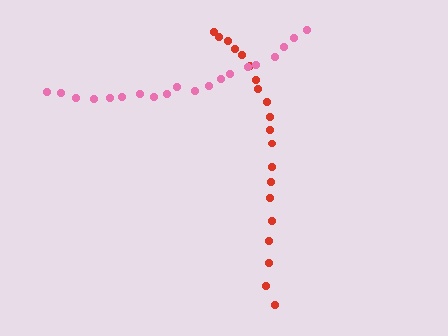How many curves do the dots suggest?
There are 2 distinct paths.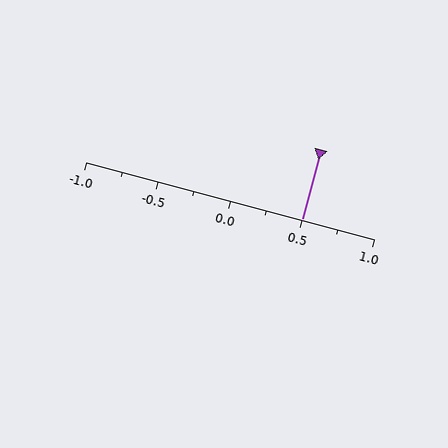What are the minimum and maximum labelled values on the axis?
The axis runs from -1.0 to 1.0.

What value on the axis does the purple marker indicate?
The marker indicates approximately 0.5.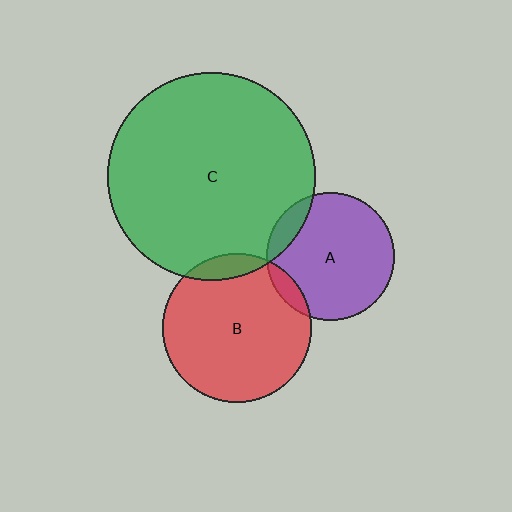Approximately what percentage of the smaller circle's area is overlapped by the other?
Approximately 10%.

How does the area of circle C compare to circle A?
Approximately 2.6 times.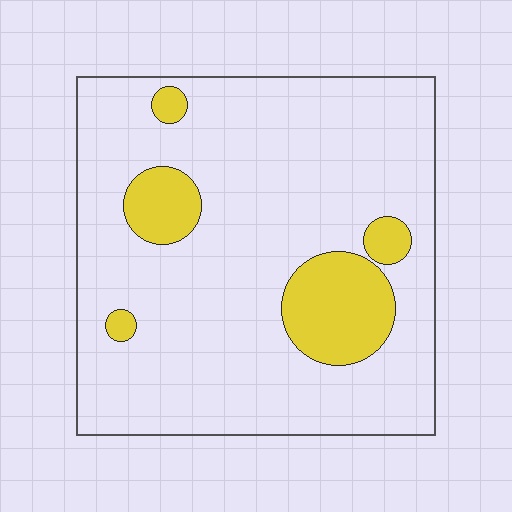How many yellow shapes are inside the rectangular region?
5.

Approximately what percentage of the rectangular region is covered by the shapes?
Approximately 15%.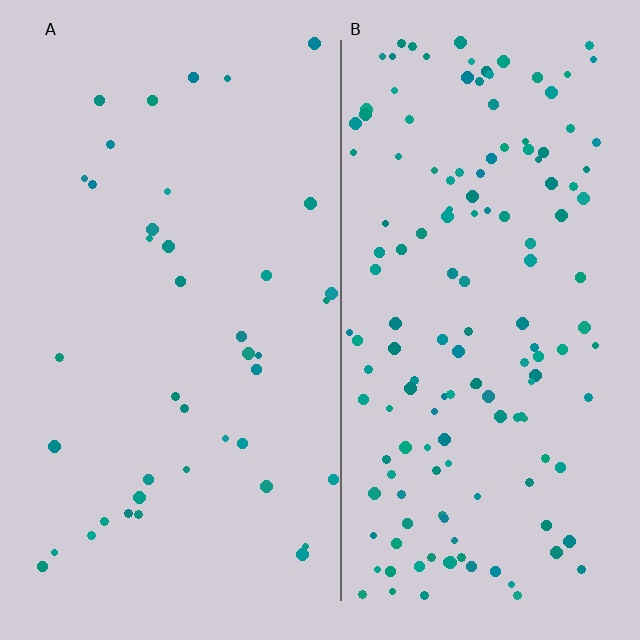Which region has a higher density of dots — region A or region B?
B (the right).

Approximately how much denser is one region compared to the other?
Approximately 3.7× — region B over region A.